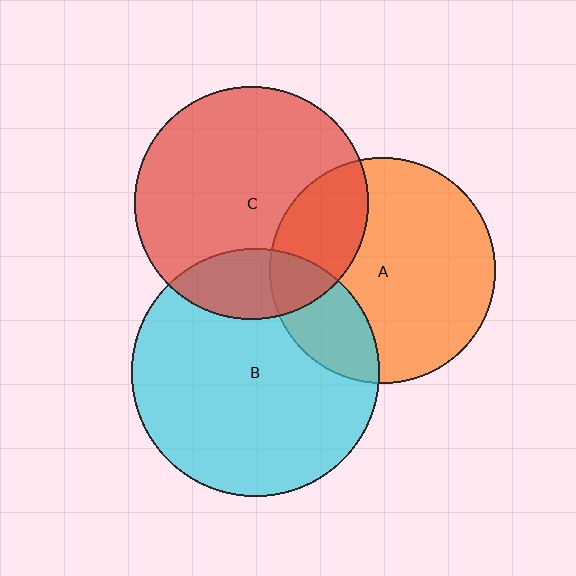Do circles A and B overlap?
Yes.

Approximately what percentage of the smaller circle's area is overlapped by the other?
Approximately 20%.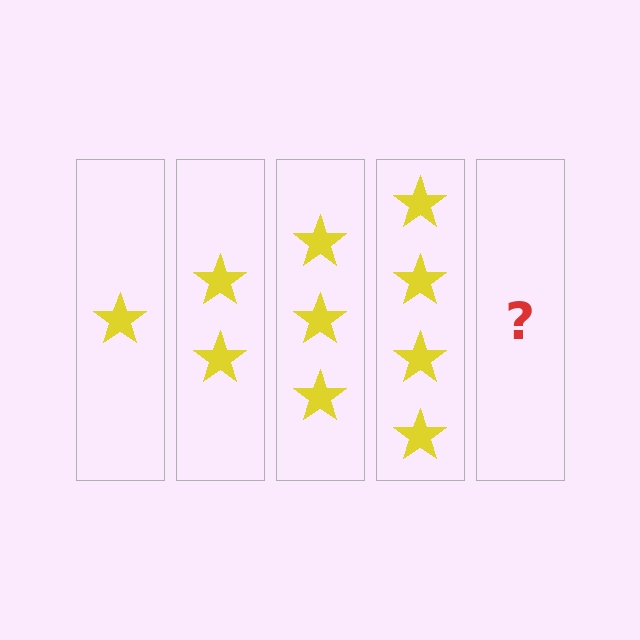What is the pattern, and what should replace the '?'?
The pattern is that each step adds one more star. The '?' should be 5 stars.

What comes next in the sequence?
The next element should be 5 stars.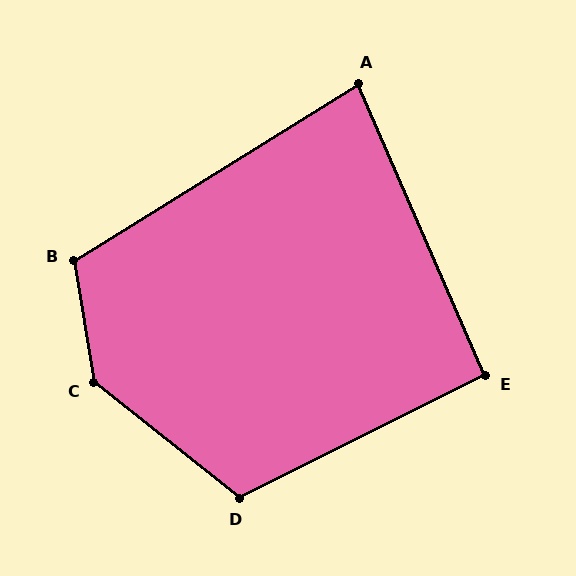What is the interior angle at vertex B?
Approximately 113 degrees (obtuse).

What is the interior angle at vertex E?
Approximately 93 degrees (approximately right).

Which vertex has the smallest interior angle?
A, at approximately 82 degrees.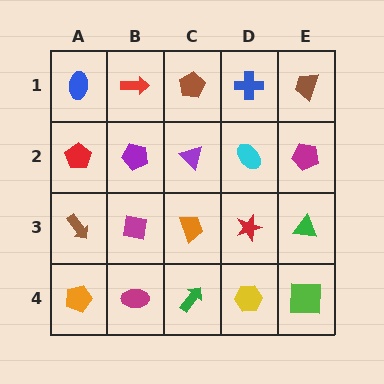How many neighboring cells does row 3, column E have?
3.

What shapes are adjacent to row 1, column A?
A red pentagon (row 2, column A), a red arrow (row 1, column B).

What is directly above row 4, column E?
A green triangle.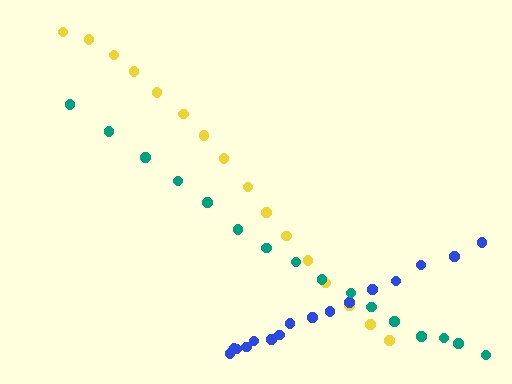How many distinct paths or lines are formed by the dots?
There are 3 distinct paths.